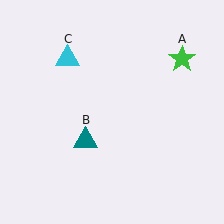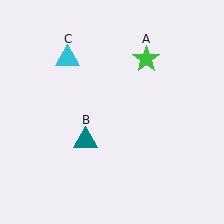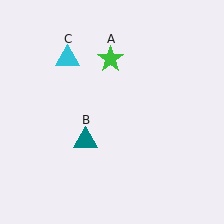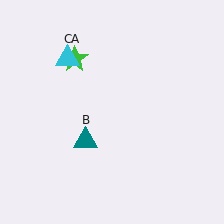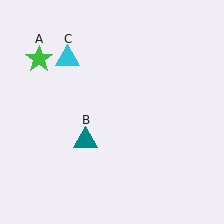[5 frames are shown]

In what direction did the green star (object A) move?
The green star (object A) moved left.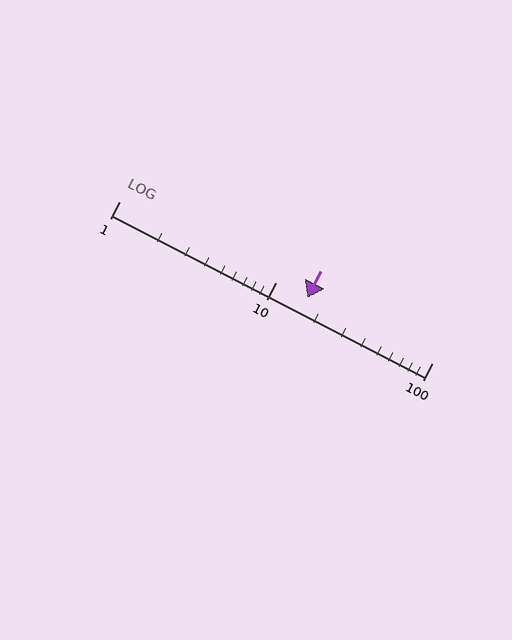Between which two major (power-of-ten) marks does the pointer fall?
The pointer is between 10 and 100.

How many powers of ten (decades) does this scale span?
The scale spans 2 decades, from 1 to 100.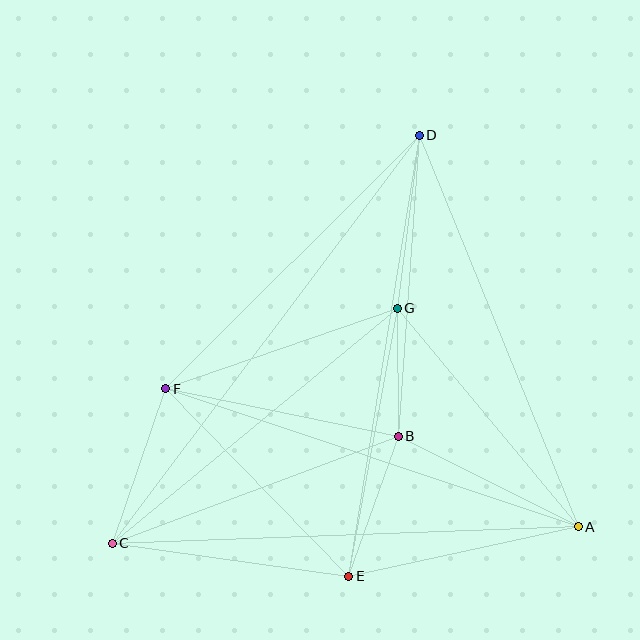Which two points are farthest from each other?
Points C and D are farthest from each other.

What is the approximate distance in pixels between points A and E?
The distance between A and E is approximately 234 pixels.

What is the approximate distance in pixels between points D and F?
The distance between D and F is approximately 359 pixels.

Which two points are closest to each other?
Points B and G are closest to each other.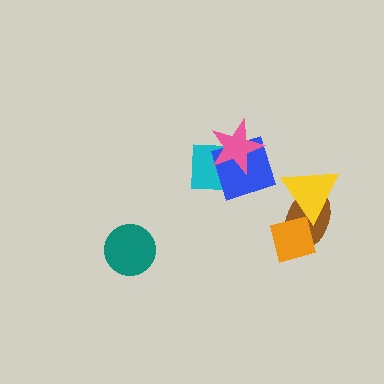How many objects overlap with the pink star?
2 objects overlap with the pink star.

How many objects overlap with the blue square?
2 objects overlap with the blue square.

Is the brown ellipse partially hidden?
Yes, it is partially covered by another shape.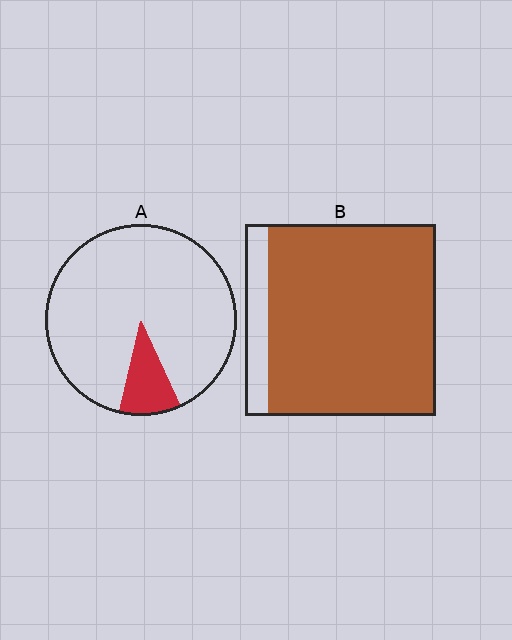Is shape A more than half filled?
No.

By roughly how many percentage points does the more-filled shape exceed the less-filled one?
By roughly 75 percentage points (B over A).